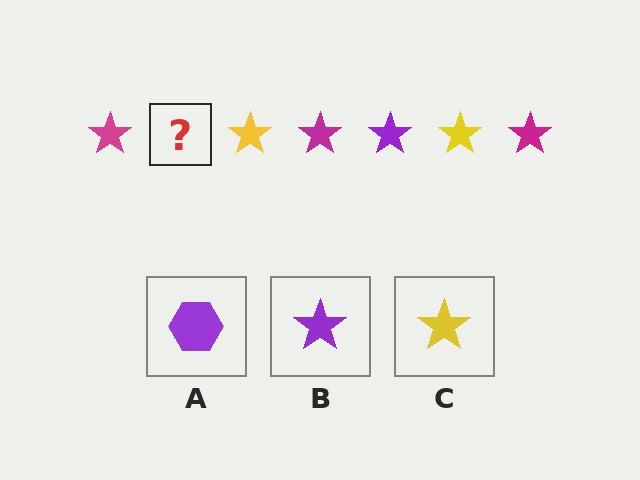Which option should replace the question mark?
Option B.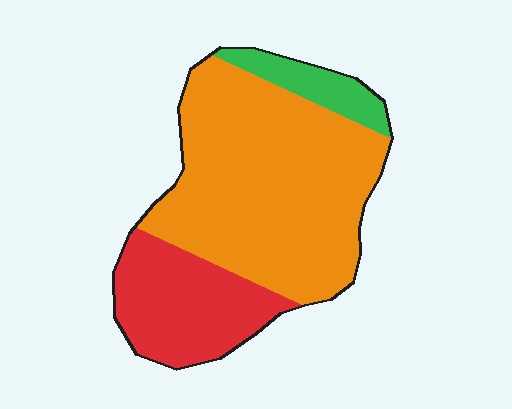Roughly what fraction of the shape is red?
Red covers around 25% of the shape.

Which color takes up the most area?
Orange, at roughly 65%.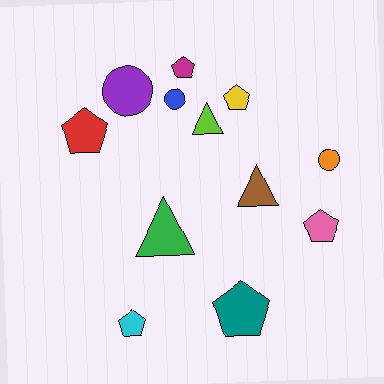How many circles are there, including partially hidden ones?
There are 3 circles.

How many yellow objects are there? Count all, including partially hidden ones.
There is 1 yellow object.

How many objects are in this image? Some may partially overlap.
There are 12 objects.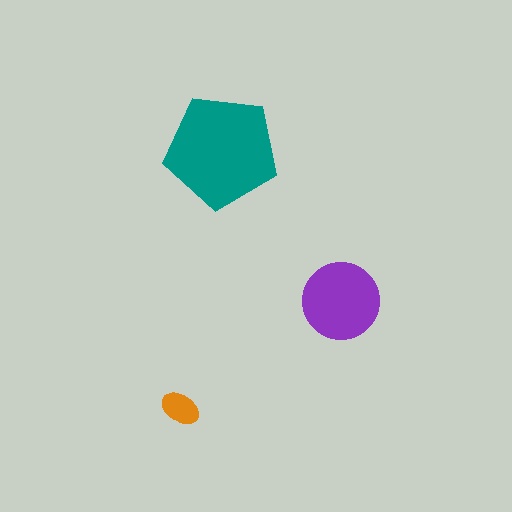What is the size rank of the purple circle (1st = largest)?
2nd.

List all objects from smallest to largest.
The orange ellipse, the purple circle, the teal pentagon.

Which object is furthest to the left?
The orange ellipse is leftmost.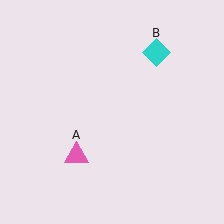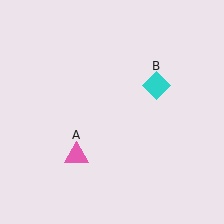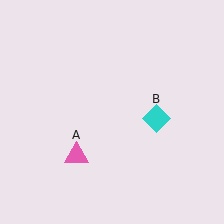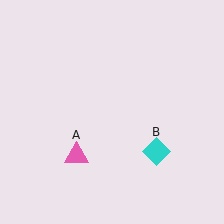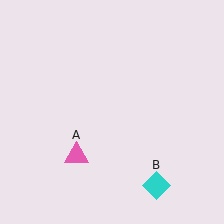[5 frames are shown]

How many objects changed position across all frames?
1 object changed position: cyan diamond (object B).